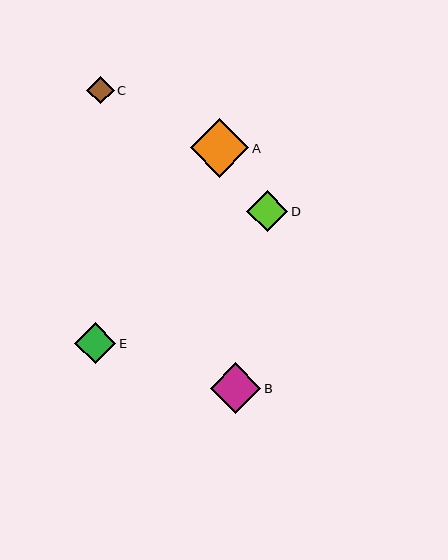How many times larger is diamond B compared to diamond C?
Diamond B is approximately 1.8 times the size of diamond C.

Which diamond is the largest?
Diamond A is the largest with a size of approximately 59 pixels.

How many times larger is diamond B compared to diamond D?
Diamond B is approximately 1.2 times the size of diamond D.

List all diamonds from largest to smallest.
From largest to smallest: A, B, E, D, C.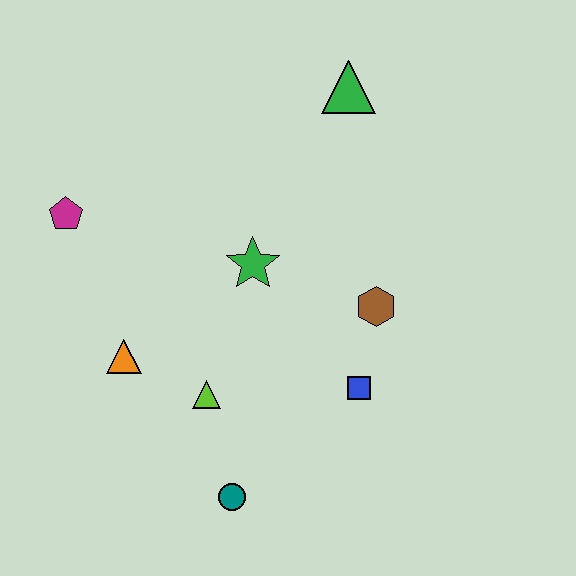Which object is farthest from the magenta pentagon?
The blue square is farthest from the magenta pentagon.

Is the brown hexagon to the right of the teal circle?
Yes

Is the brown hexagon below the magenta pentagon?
Yes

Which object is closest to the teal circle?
The lime triangle is closest to the teal circle.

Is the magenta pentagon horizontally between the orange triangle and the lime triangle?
No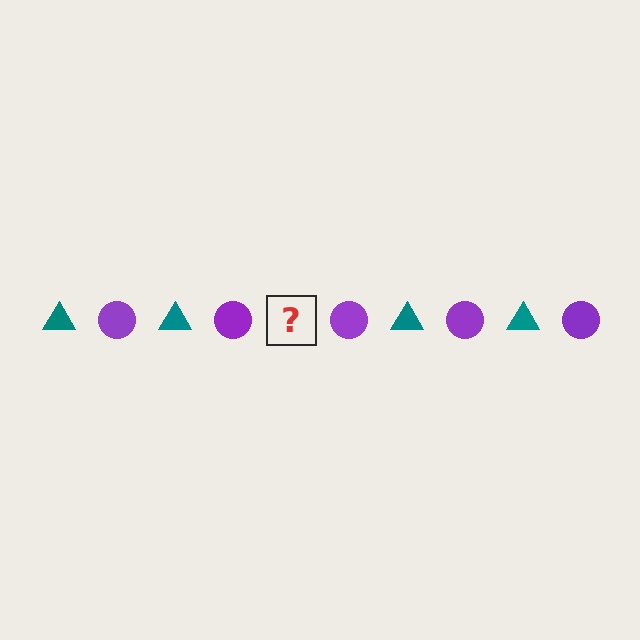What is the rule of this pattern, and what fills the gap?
The rule is that the pattern alternates between teal triangle and purple circle. The gap should be filled with a teal triangle.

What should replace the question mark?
The question mark should be replaced with a teal triangle.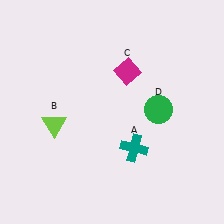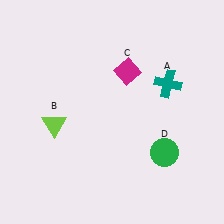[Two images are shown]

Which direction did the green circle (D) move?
The green circle (D) moved down.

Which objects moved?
The objects that moved are: the teal cross (A), the green circle (D).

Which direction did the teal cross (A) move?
The teal cross (A) moved up.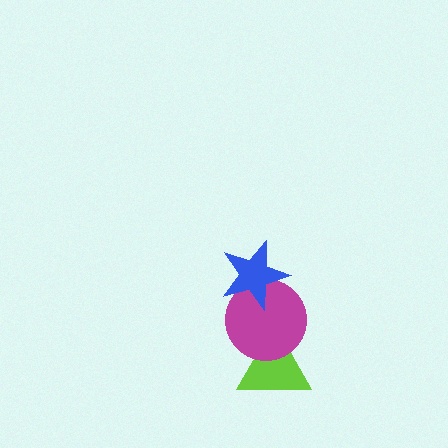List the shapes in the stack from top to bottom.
From top to bottom: the blue star, the magenta circle, the lime triangle.